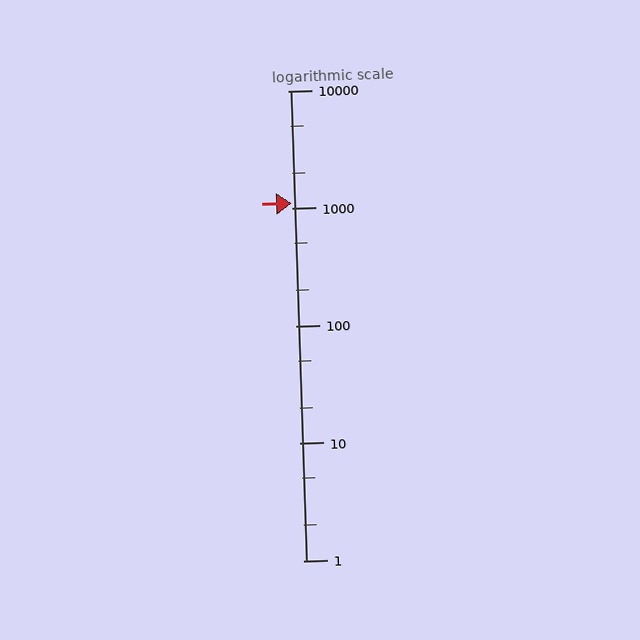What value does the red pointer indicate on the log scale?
The pointer indicates approximately 1100.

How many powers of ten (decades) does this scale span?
The scale spans 4 decades, from 1 to 10000.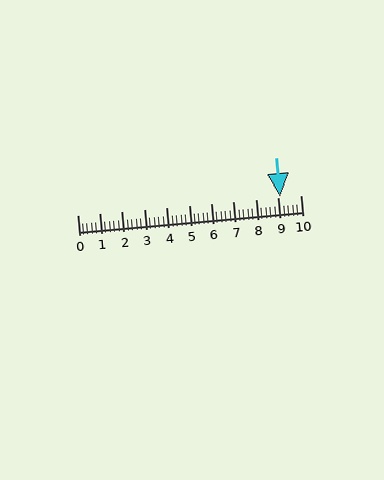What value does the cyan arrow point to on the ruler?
The cyan arrow points to approximately 9.1.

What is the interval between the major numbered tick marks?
The major tick marks are spaced 1 units apart.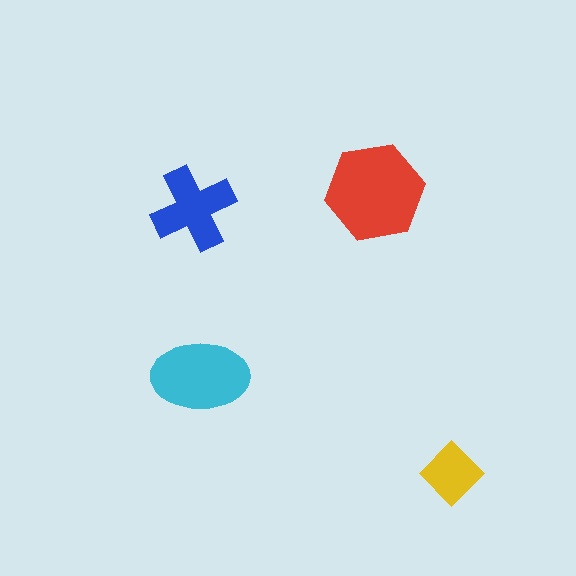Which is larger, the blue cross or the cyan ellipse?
The cyan ellipse.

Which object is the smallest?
The yellow diamond.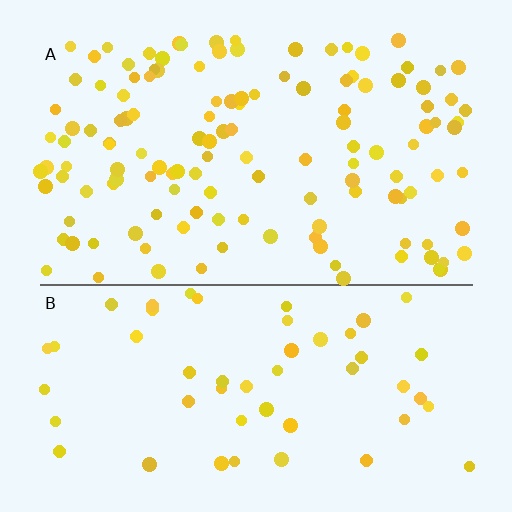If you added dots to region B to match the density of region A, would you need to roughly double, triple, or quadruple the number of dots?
Approximately double.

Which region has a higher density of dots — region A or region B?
A (the top).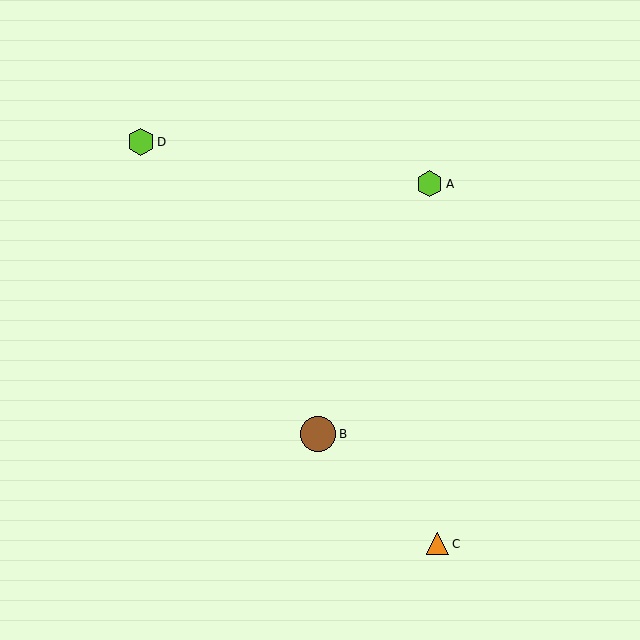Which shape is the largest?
The brown circle (labeled B) is the largest.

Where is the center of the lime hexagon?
The center of the lime hexagon is at (141, 142).